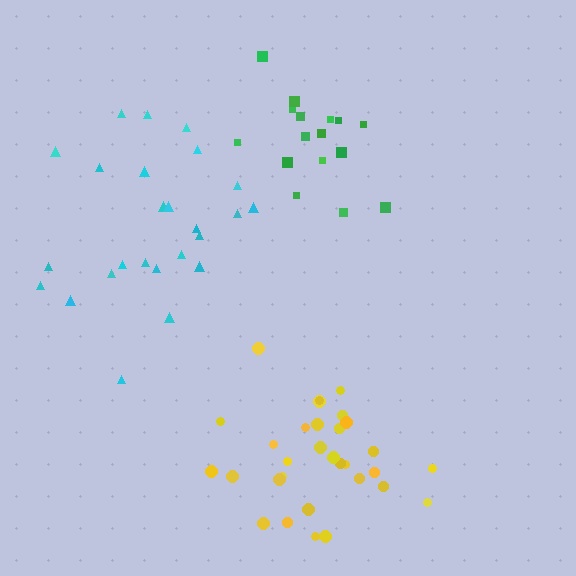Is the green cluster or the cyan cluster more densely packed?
Green.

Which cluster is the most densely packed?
Green.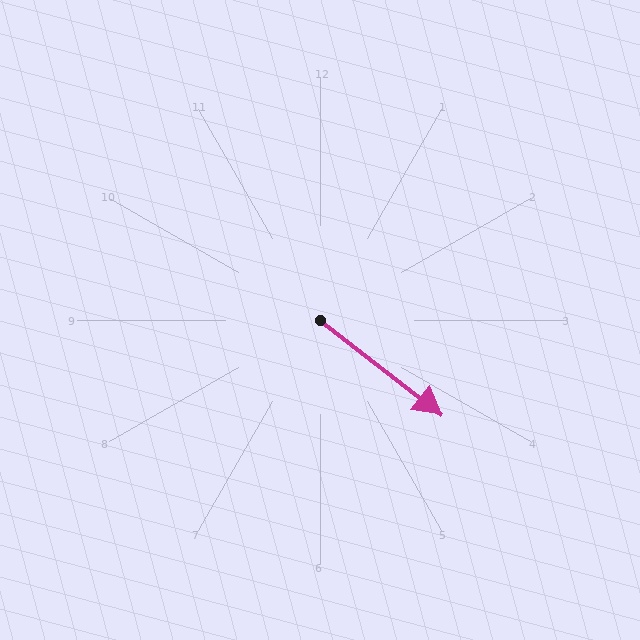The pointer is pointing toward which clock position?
Roughly 4 o'clock.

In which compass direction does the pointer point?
Southeast.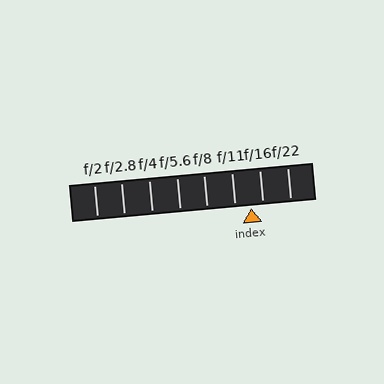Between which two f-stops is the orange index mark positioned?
The index mark is between f/11 and f/16.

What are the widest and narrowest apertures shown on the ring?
The widest aperture shown is f/2 and the narrowest is f/22.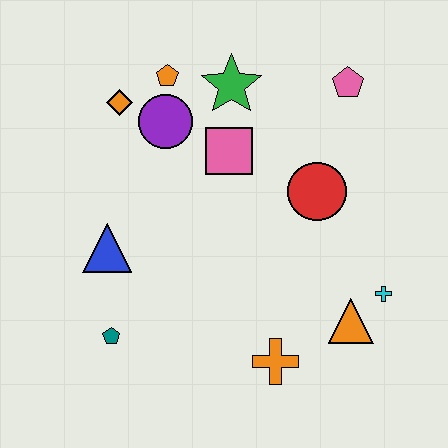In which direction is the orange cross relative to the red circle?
The orange cross is below the red circle.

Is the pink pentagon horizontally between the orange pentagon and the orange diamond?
No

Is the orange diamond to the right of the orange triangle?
No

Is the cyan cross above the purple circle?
No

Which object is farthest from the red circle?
The teal pentagon is farthest from the red circle.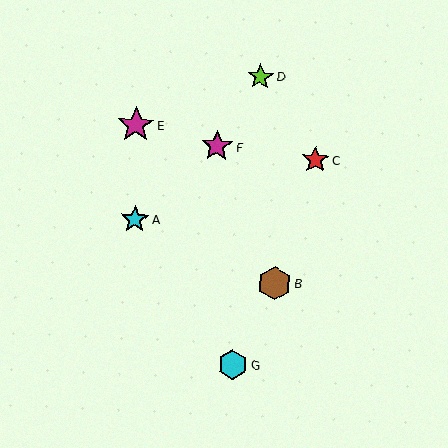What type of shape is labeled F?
Shape F is a magenta star.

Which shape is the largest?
The magenta star (labeled E) is the largest.